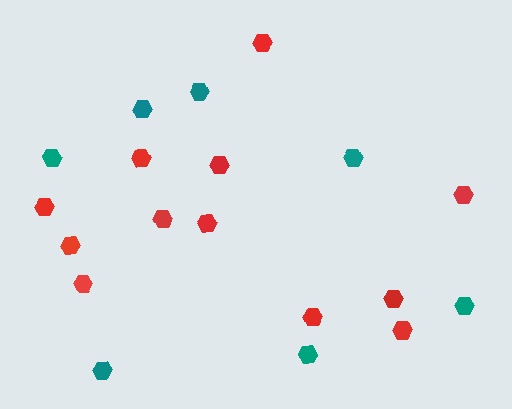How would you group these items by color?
There are 2 groups: one group of teal hexagons (7) and one group of red hexagons (12).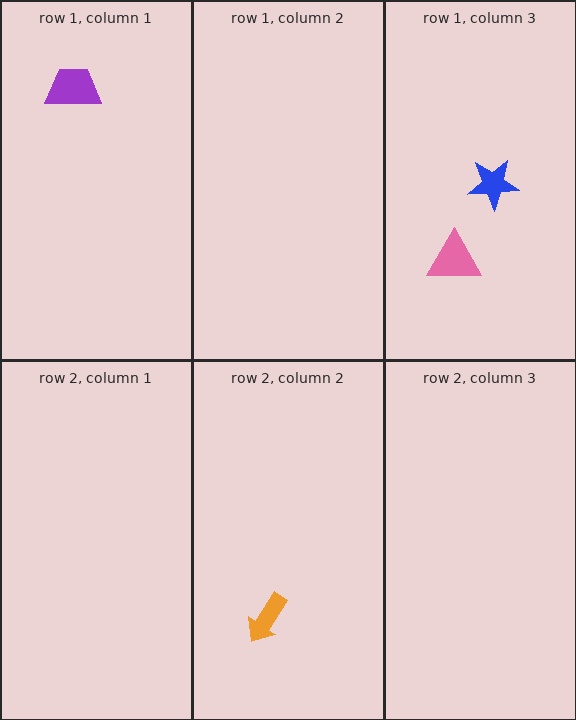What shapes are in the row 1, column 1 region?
The purple trapezoid.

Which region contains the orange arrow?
The row 2, column 2 region.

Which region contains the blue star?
The row 1, column 3 region.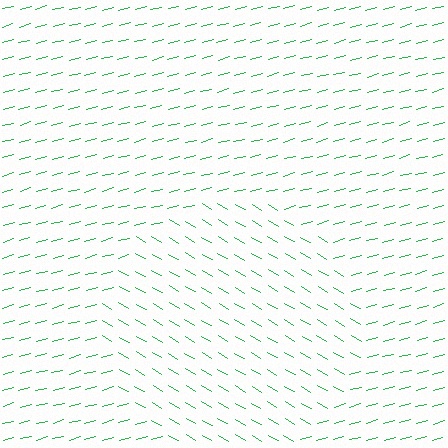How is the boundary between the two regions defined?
The boundary is defined purely by a change in line orientation (approximately 45 degrees difference). All lines are the same color and thickness.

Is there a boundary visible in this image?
Yes, there is a texture boundary formed by a change in line orientation.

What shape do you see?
I see a circle.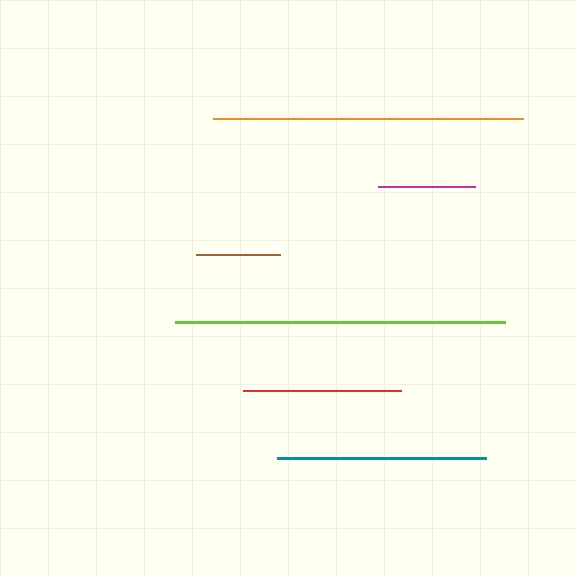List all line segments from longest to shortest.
From longest to shortest: lime, orange, teal, red, magenta, brown.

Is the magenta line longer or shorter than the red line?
The red line is longer than the magenta line.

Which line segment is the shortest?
The brown line is the shortest at approximately 84 pixels.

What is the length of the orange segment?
The orange segment is approximately 311 pixels long.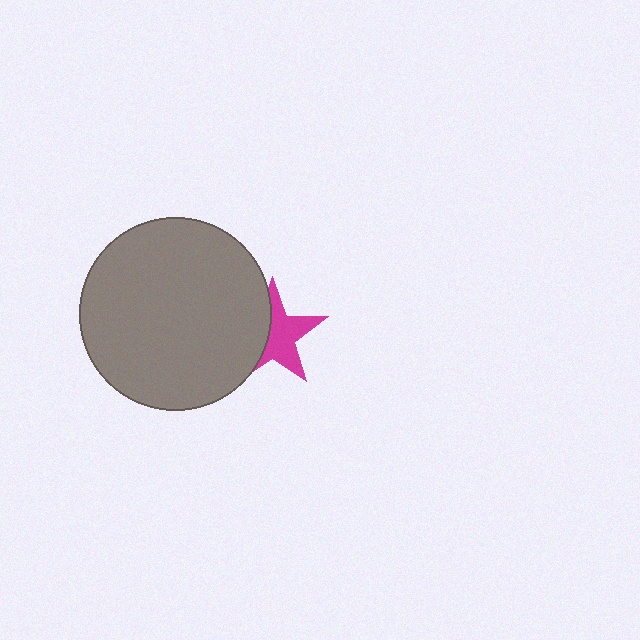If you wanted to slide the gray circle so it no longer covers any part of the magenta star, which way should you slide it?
Slide it left — that is the most direct way to separate the two shapes.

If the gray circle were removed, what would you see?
You would see the complete magenta star.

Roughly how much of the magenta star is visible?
About half of it is visible (roughly 58%).